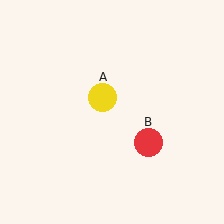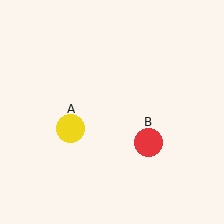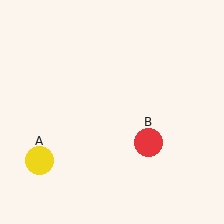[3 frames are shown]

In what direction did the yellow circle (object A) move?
The yellow circle (object A) moved down and to the left.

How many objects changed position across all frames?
1 object changed position: yellow circle (object A).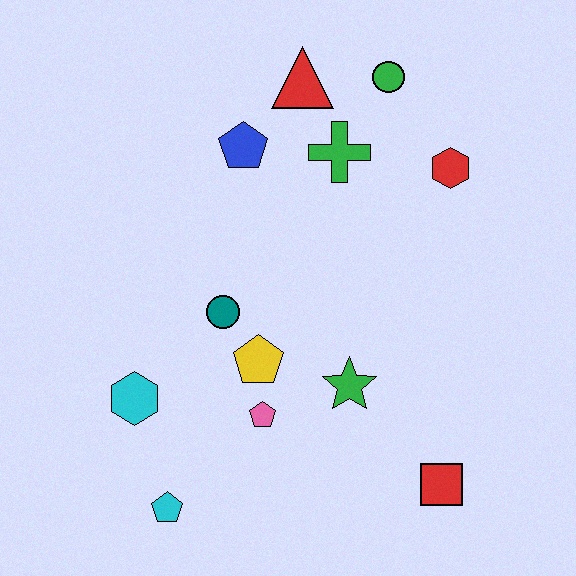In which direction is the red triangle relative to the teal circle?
The red triangle is above the teal circle.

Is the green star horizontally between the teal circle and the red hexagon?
Yes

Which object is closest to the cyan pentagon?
The cyan hexagon is closest to the cyan pentagon.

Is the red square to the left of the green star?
No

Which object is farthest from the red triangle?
The cyan pentagon is farthest from the red triangle.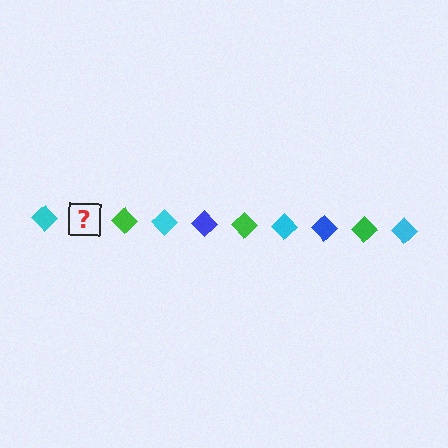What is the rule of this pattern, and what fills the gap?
The rule is that the pattern cycles through cyan, blue, green diamonds. The gap should be filled with a blue diamond.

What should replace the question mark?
The question mark should be replaced with a blue diamond.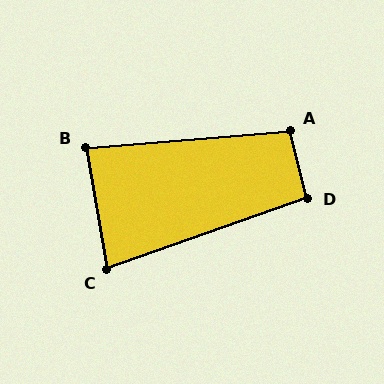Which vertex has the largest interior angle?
A, at approximately 100 degrees.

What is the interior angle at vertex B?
Approximately 85 degrees (acute).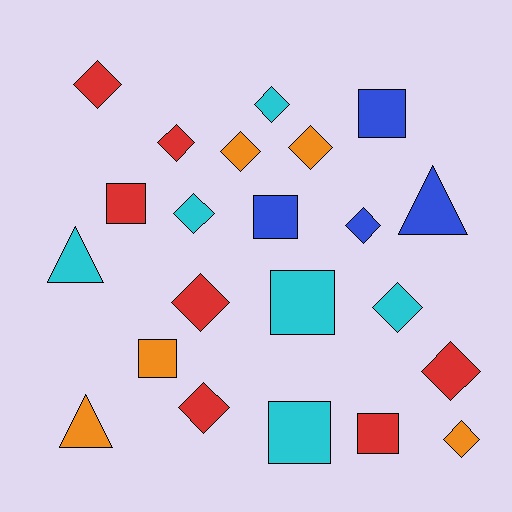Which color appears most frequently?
Red, with 7 objects.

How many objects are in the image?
There are 22 objects.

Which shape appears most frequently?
Diamond, with 12 objects.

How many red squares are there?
There are 2 red squares.